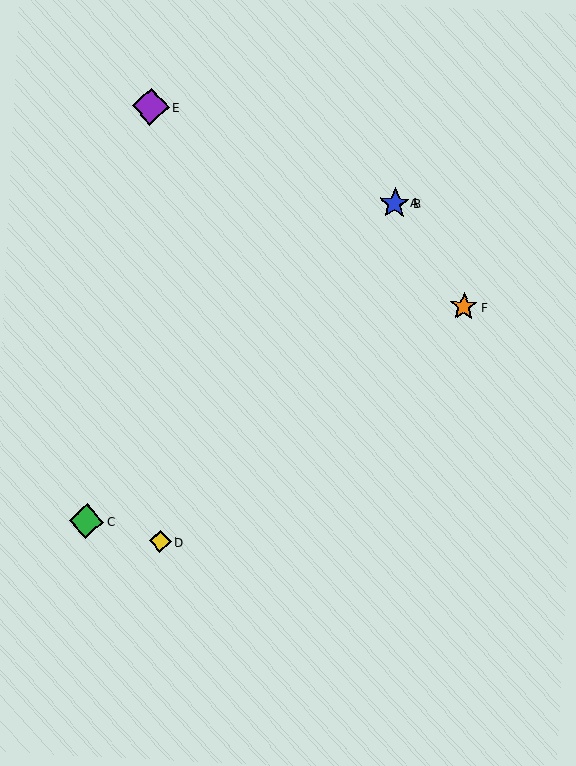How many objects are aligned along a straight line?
3 objects (A, B, D) are aligned along a straight line.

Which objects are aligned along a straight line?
Objects A, B, D are aligned along a straight line.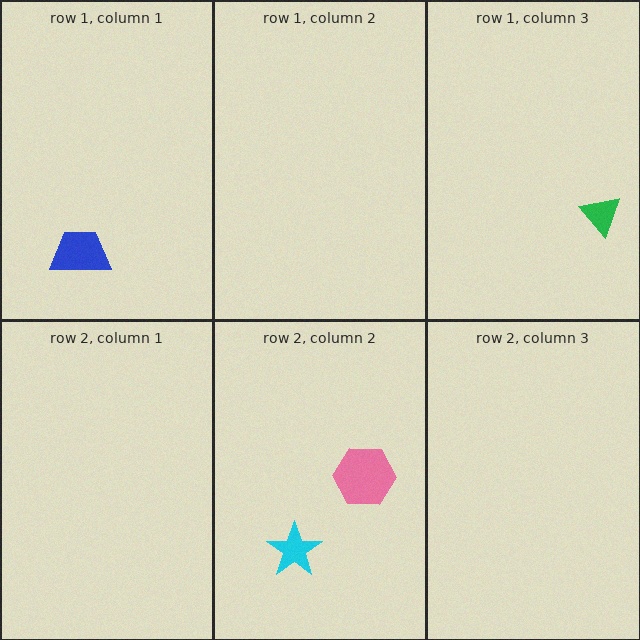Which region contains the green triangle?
The row 1, column 3 region.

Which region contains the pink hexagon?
The row 2, column 2 region.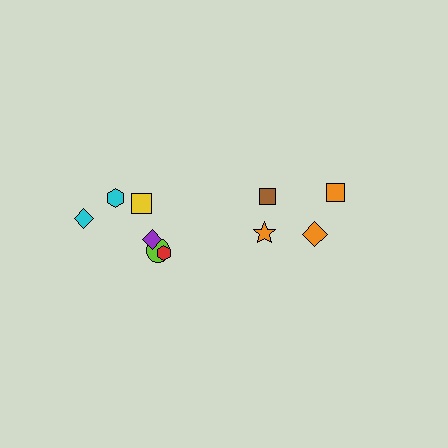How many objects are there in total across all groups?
There are 10 objects.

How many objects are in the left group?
There are 6 objects.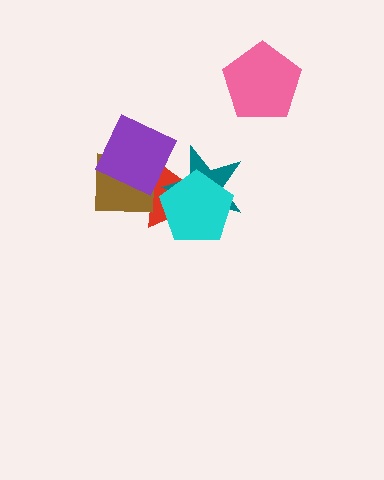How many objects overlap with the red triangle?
4 objects overlap with the red triangle.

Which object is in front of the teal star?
The cyan pentagon is in front of the teal star.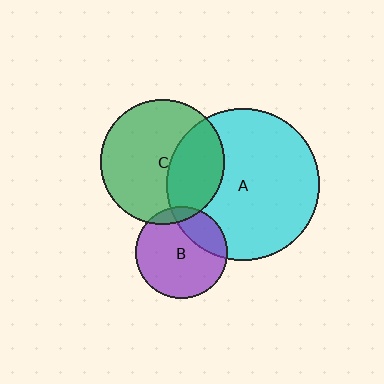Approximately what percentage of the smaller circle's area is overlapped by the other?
Approximately 10%.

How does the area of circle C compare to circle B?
Approximately 1.8 times.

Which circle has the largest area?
Circle A (cyan).